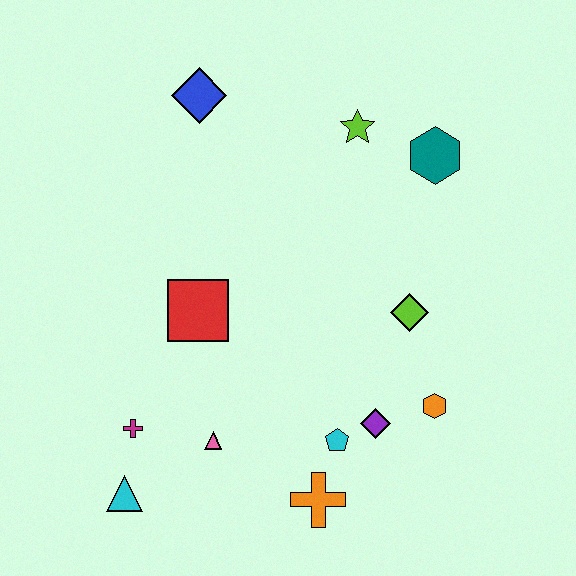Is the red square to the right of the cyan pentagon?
No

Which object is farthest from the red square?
The teal hexagon is farthest from the red square.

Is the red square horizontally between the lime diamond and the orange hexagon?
No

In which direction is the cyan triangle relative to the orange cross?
The cyan triangle is to the left of the orange cross.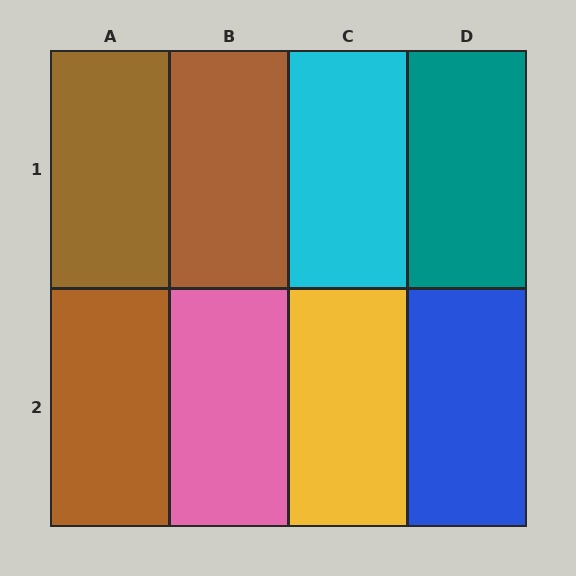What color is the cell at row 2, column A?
Brown.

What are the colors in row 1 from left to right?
Brown, brown, cyan, teal.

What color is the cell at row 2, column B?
Pink.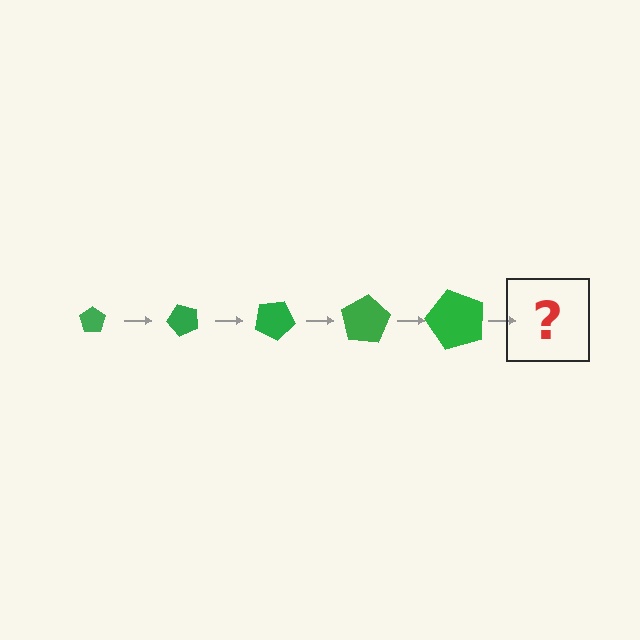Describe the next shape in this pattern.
It should be a pentagon, larger than the previous one and rotated 250 degrees from the start.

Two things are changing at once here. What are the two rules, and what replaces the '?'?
The two rules are that the pentagon grows larger each step and it rotates 50 degrees each step. The '?' should be a pentagon, larger than the previous one and rotated 250 degrees from the start.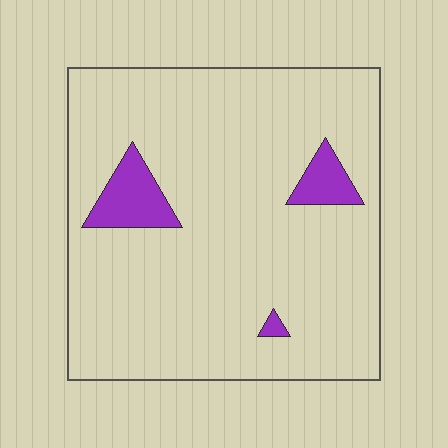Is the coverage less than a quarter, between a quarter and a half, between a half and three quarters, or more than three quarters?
Less than a quarter.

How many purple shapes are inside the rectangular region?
3.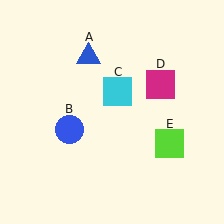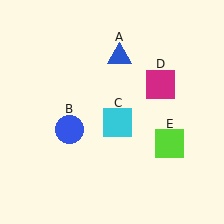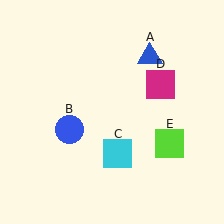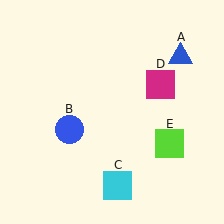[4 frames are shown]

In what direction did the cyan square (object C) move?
The cyan square (object C) moved down.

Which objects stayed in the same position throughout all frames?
Blue circle (object B) and magenta square (object D) and lime square (object E) remained stationary.